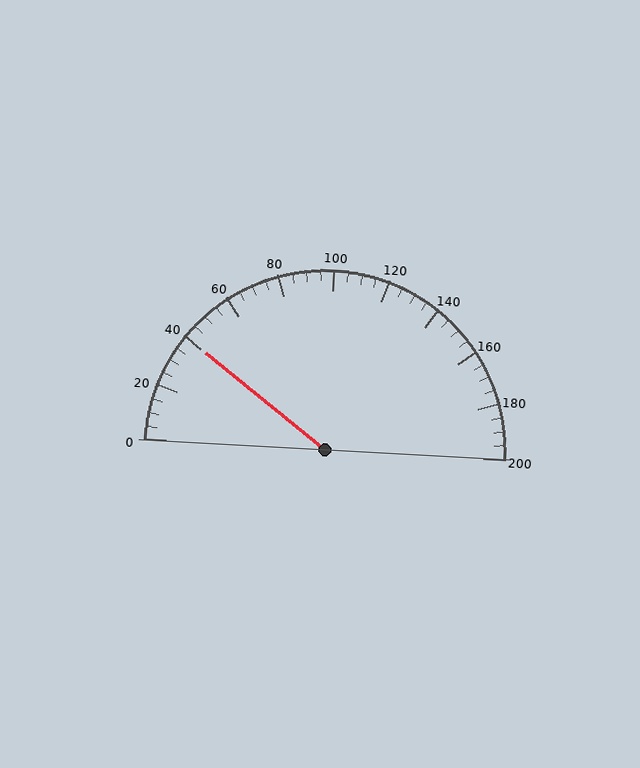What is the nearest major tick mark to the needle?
The nearest major tick mark is 40.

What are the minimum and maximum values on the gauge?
The gauge ranges from 0 to 200.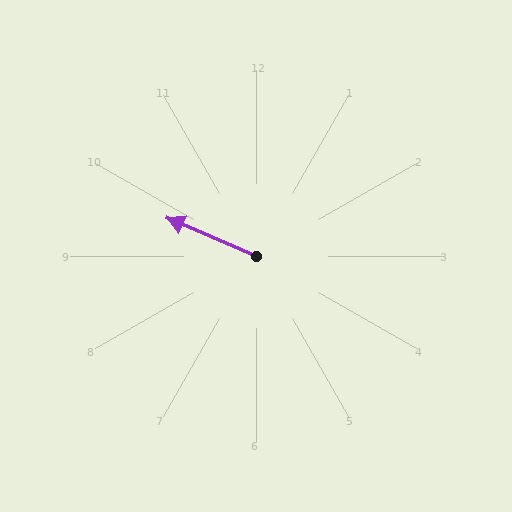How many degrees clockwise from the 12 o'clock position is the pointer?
Approximately 293 degrees.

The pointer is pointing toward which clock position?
Roughly 10 o'clock.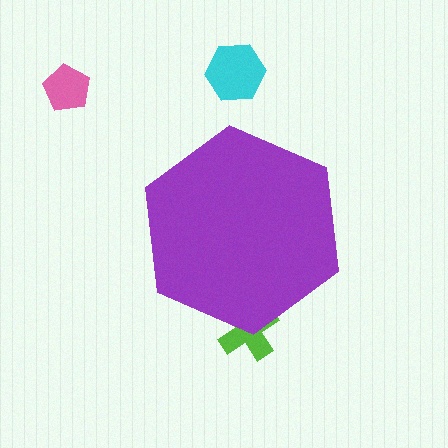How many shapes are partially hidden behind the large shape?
1 shape is partially hidden.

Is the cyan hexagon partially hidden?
No, the cyan hexagon is fully visible.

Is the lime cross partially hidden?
Yes, the lime cross is partially hidden behind the purple hexagon.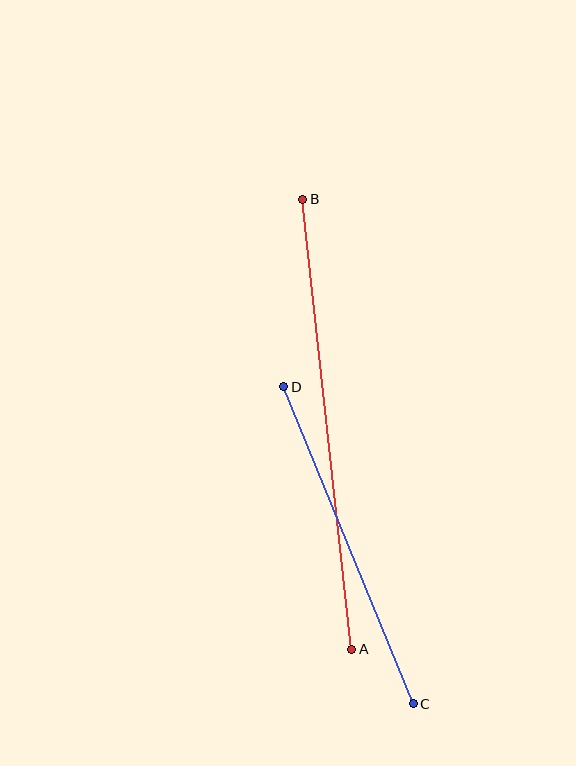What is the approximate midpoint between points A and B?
The midpoint is at approximately (327, 424) pixels.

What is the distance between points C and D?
The distance is approximately 342 pixels.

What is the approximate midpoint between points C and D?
The midpoint is at approximately (349, 545) pixels.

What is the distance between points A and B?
The distance is approximately 453 pixels.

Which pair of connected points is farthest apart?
Points A and B are farthest apart.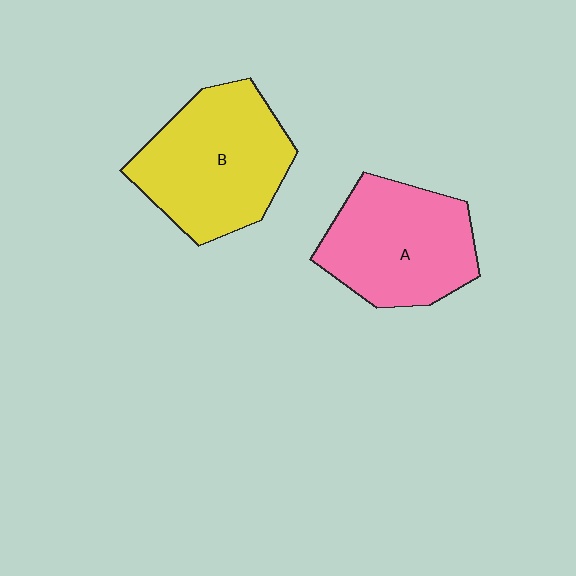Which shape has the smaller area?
Shape A (pink).